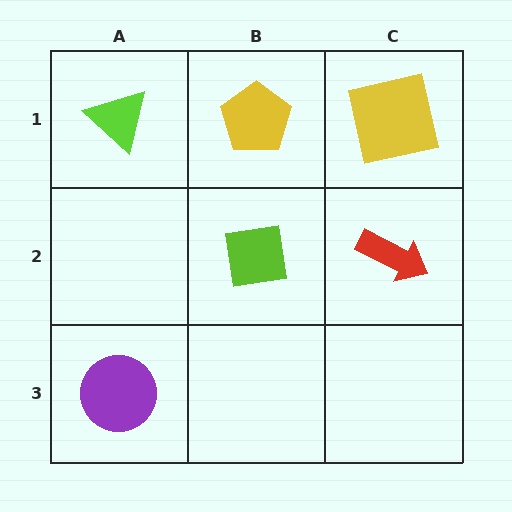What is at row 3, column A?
A purple circle.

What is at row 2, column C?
A red arrow.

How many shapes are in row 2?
2 shapes.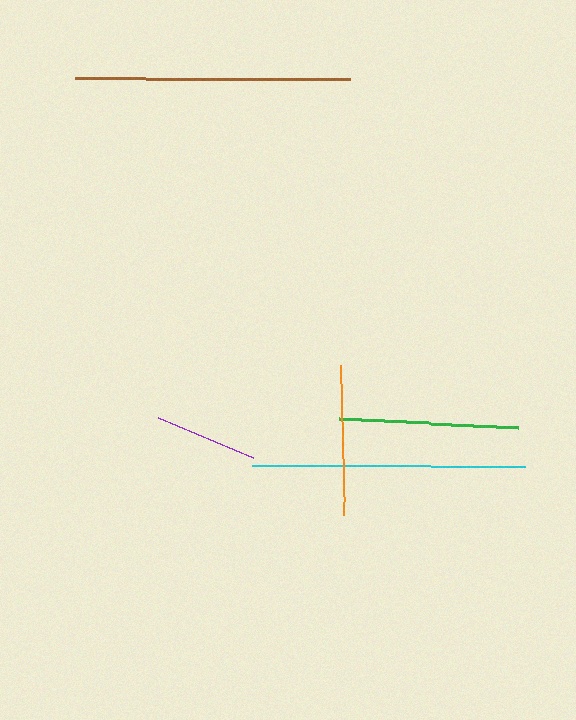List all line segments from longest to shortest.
From longest to shortest: brown, cyan, green, orange, purple.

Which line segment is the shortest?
The purple line is the shortest at approximately 103 pixels.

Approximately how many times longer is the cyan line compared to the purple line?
The cyan line is approximately 2.6 times the length of the purple line.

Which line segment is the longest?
The brown line is the longest at approximately 274 pixels.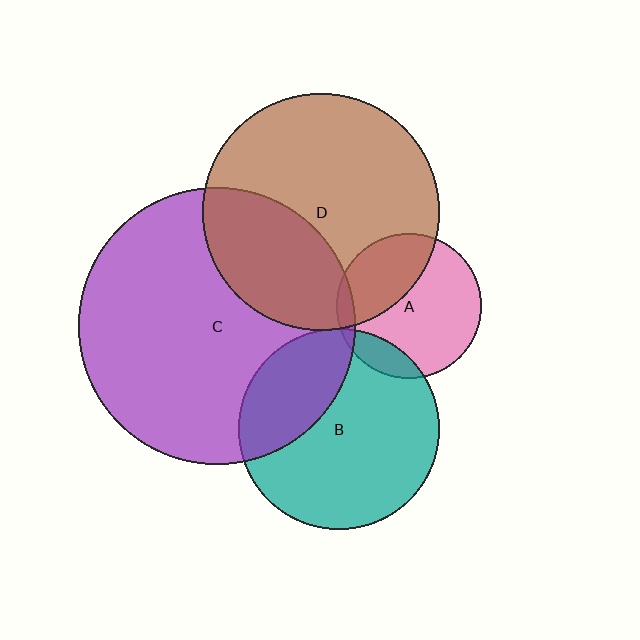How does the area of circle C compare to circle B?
Approximately 1.9 times.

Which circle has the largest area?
Circle C (purple).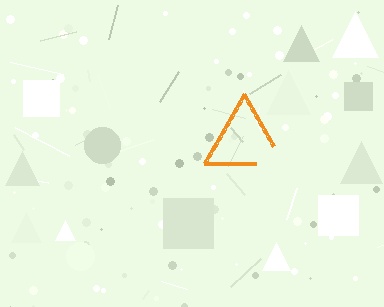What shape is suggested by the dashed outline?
The dashed outline suggests a triangle.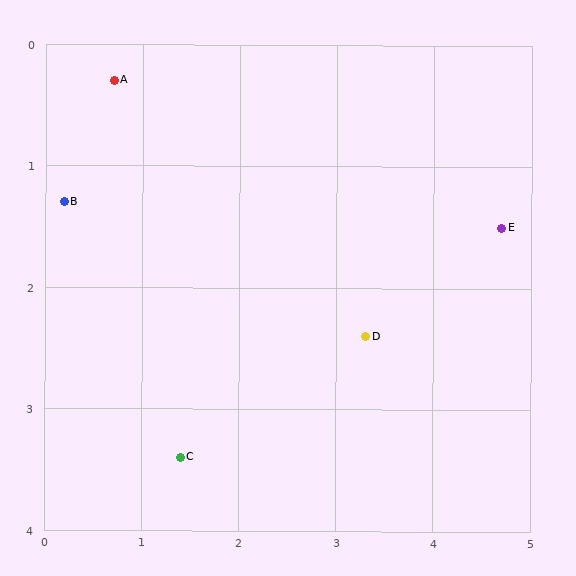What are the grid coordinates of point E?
Point E is at approximately (4.7, 1.5).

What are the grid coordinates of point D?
Point D is at approximately (3.3, 2.4).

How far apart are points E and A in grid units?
Points E and A are about 4.2 grid units apart.